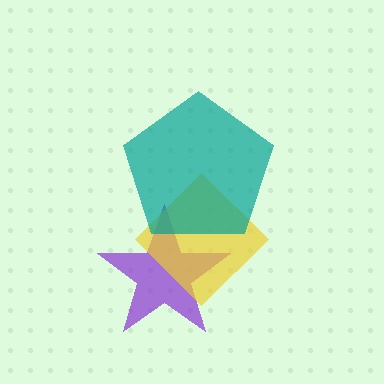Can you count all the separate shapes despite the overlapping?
Yes, there are 3 separate shapes.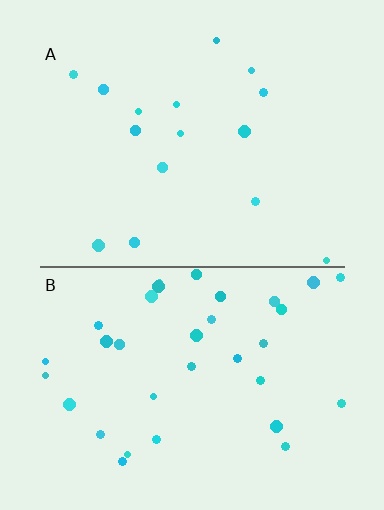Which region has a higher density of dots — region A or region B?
B (the bottom).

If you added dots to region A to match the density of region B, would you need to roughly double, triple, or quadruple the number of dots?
Approximately double.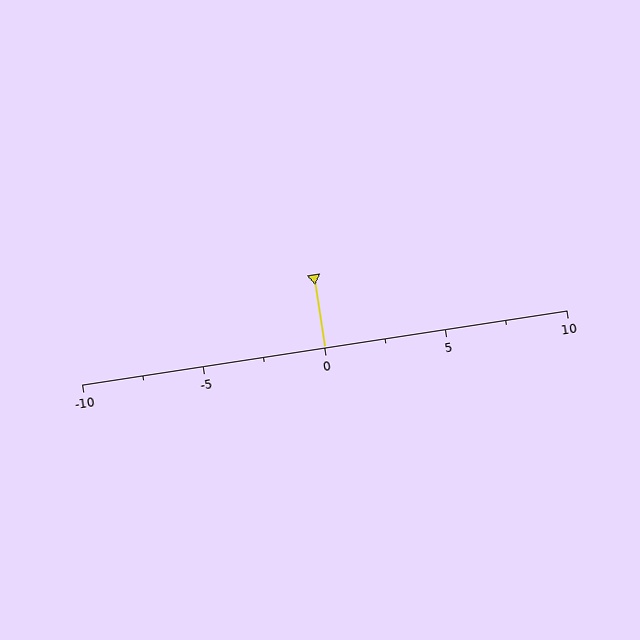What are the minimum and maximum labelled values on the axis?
The axis runs from -10 to 10.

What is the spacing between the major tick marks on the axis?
The major ticks are spaced 5 apart.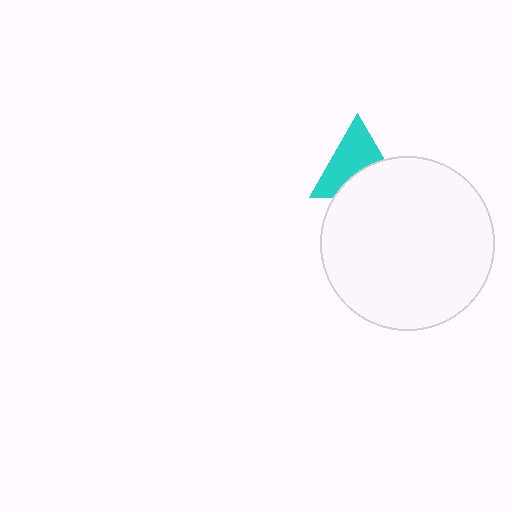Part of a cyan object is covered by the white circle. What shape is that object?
It is a triangle.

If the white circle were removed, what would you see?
You would see the complete cyan triangle.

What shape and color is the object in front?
The object in front is a white circle.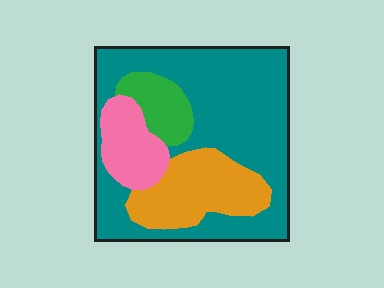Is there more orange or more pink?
Orange.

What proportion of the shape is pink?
Pink takes up less than a quarter of the shape.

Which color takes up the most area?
Teal, at roughly 60%.